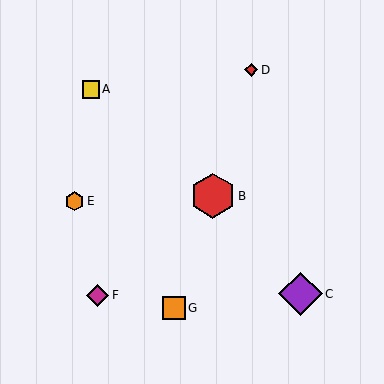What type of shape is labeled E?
Shape E is an orange hexagon.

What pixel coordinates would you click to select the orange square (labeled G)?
Click at (174, 308) to select the orange square G.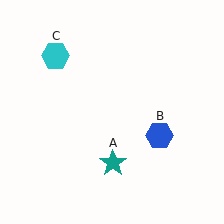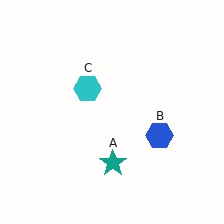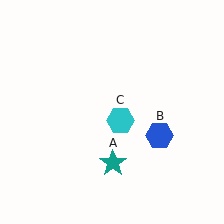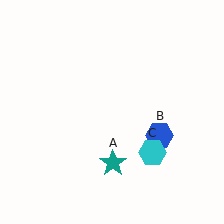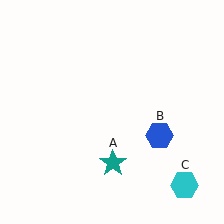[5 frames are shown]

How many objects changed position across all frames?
1 object changed position: cyan hexagon (object C).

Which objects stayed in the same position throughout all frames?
Teal star (object A) and blue hexagon (object B) remained stationary.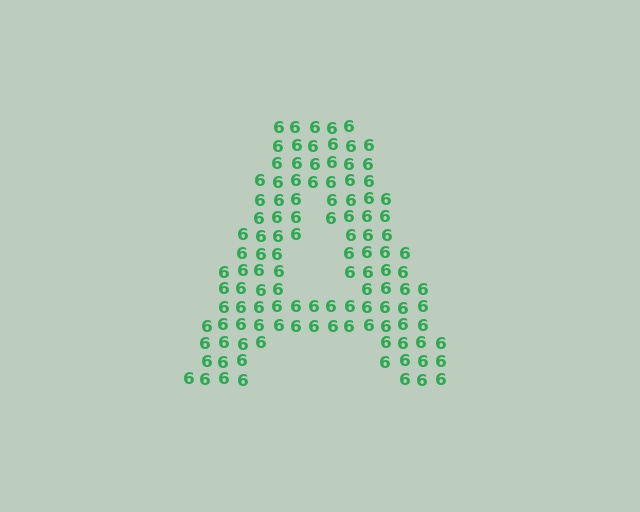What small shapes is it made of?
It is made of small digit 6's.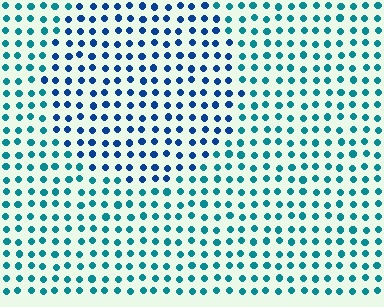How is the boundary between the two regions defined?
The boundary is defined purely by a slight shift in hue (about 33 degrees). Spacing, size, and orientation are identical on both sides.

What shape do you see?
I see a circle.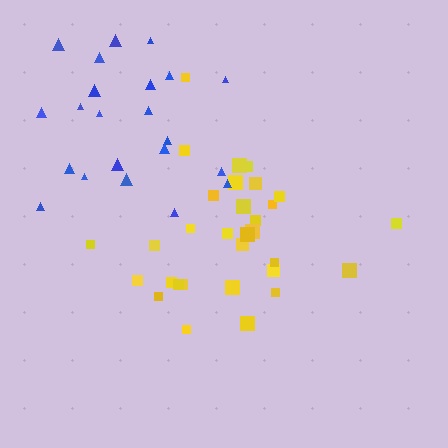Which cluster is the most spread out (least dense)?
Blue.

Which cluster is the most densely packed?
Yellow.